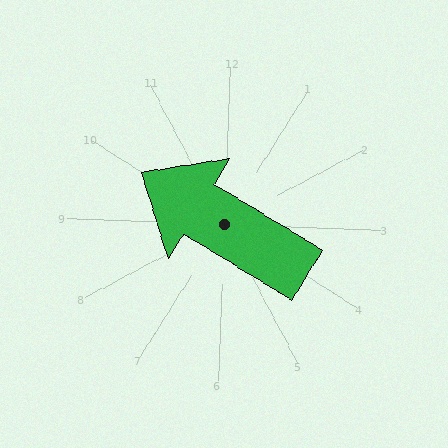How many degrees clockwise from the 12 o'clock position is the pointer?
Approximately 300 degrees.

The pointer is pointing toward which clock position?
Roughly 10 o'clock.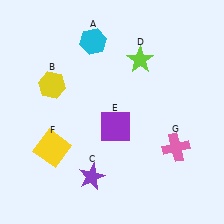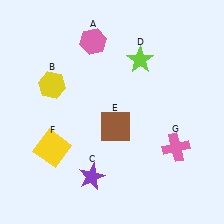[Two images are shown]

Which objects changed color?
A changed from cyan to pink. E changed from purple to brown.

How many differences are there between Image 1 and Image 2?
There are 2 differences between the two images.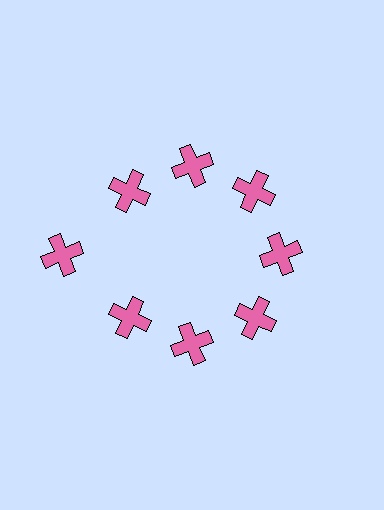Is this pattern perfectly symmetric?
No. The 8 pink crosses are arranged in a ring, but one element near the 9 o'clock position is pushed outward from the center, breaking the 8-fold rotational symmetry.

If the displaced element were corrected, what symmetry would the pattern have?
It would have 8-fold rotational symmetry — the pattern would map onto itself every 45 degrees.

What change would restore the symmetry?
The symmetry would be restored by moving it inward, back onto the ring so that all 8 crosses sit at equal angles and equal distance from the center.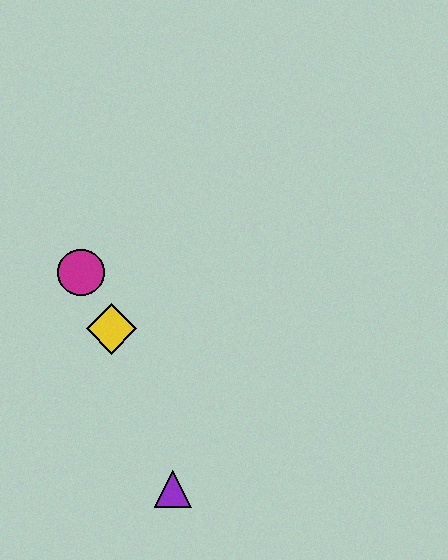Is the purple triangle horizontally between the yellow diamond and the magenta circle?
No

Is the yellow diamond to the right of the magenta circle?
Yes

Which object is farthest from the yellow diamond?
The purple triangle is farthest from the yellow diamond.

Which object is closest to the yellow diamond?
The magenta circle is closest to the yellow diamond.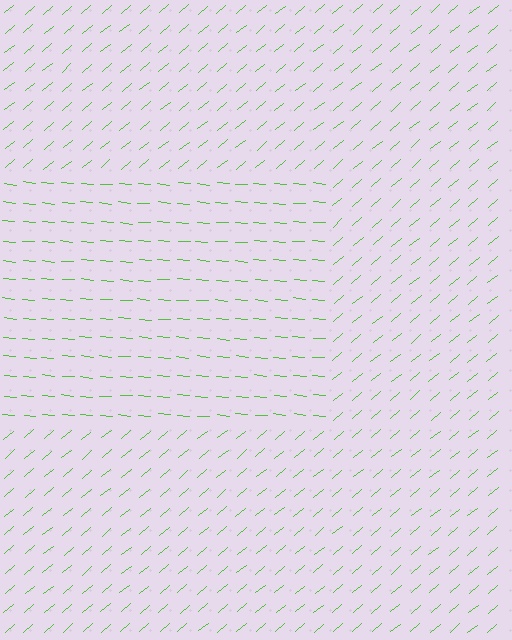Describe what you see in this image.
The image is filled with small lime line segments. A rectangle region in the image has lines oriented differently from the surrounding lines, creating a visible texture boundary.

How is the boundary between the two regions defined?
The boundary is defined purely by a change in line orientation (approximately 45 degrees difference). All lines are the same color and thickness.